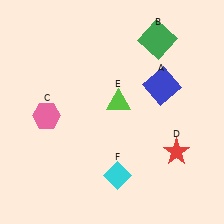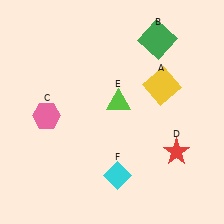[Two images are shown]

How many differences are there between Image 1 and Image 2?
There is 1 difference between the two images.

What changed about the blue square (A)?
In Image 1, A is blue. In Image 2, it changed to yellow.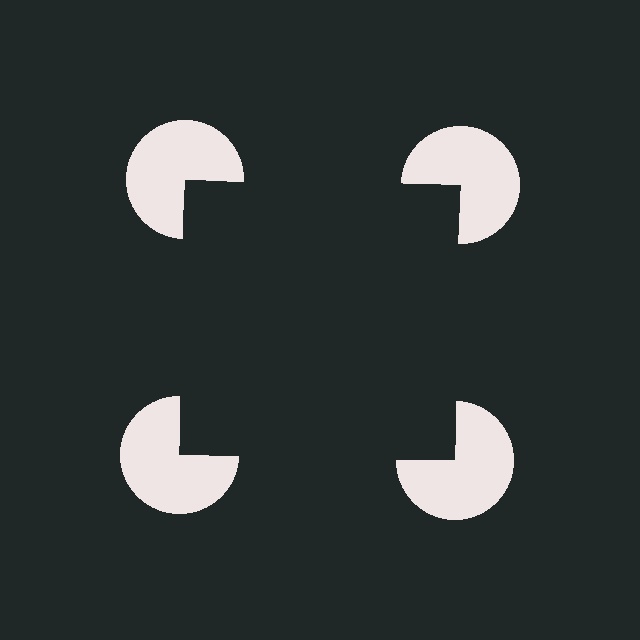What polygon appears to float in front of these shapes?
An illusory square — its edges are inferred from the aligned wedge cuts in the pac-man discs, not physically drawn.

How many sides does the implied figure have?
4 sides.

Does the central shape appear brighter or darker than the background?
It typically appears slightly darker than the background, even though no actual brightness change is drawn.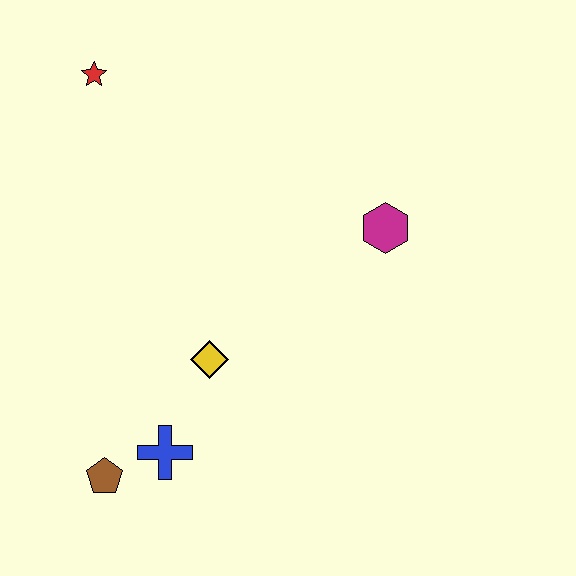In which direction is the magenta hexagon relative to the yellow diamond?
The magenta hexagon is to the right of the yellow diamond.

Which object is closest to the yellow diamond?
The blue cross is closest to the yellow diamond.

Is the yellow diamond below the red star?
Yes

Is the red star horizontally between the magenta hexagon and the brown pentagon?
No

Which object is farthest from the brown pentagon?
The red star is farthest from the brown pentagon.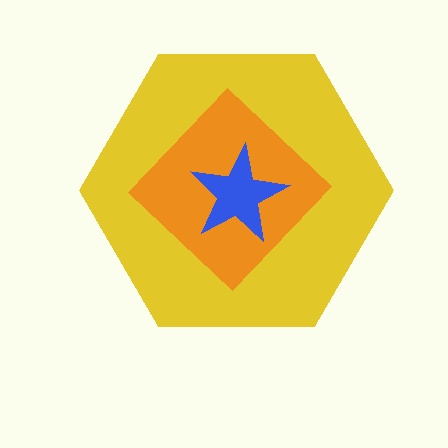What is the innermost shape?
The blue star.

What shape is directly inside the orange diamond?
The blue star.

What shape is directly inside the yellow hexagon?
The orange diamond.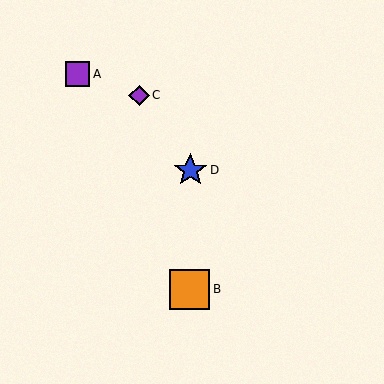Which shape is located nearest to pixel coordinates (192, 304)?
The orange square (labeled B) at (190, 289) is nearest to that location.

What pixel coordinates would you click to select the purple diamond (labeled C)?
Click at (139, 95) to select the purple diamond C.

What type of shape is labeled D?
Shape D is a blue star.